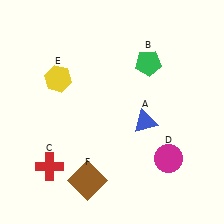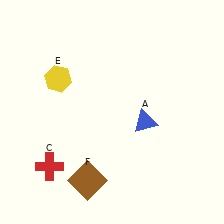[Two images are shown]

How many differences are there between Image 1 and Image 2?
There are 2 differences between the two images.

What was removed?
The magenta circle (D), the green pentagon (B) were removed in Image 2.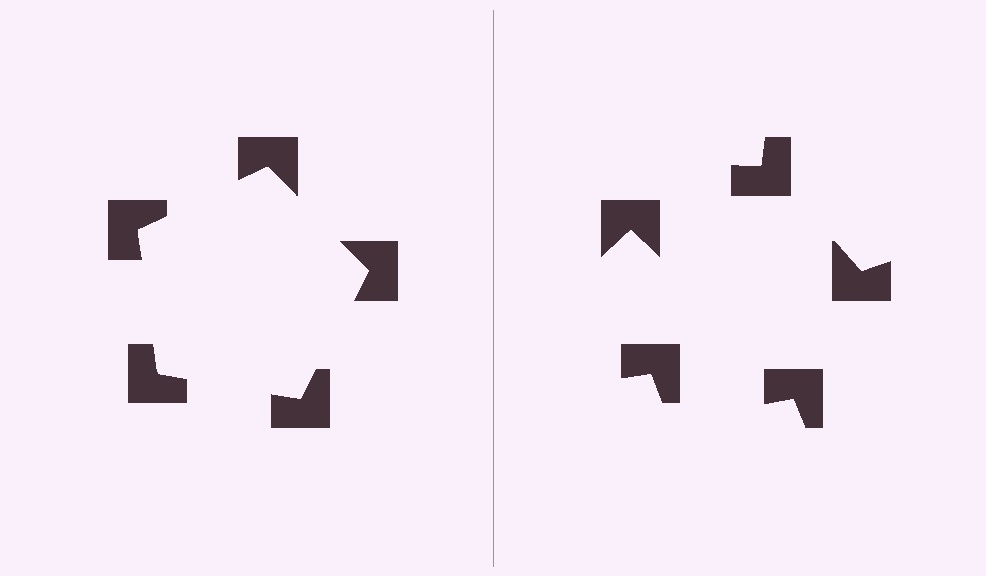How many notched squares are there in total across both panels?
10 — 5 on each side.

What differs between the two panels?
The notched squares are positioned identically on both sides; only the wedge orientations differ. On the left they align to a pentagon; on the right they are misaligned.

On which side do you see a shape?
An illusory pentagon appears on the left side. On the right side the wedge cuts are rotated, so no coherent shape forms.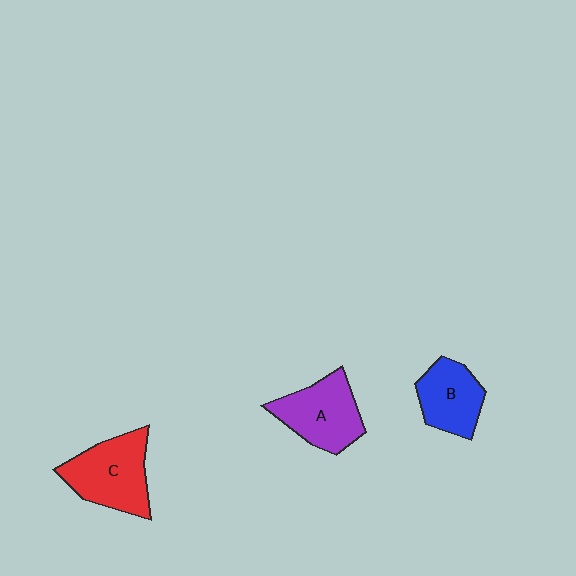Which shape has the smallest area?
Shape B (blue).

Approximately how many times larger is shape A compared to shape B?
Approximately 1.2 times.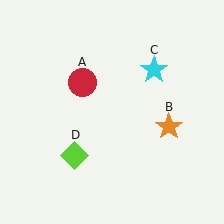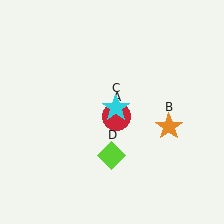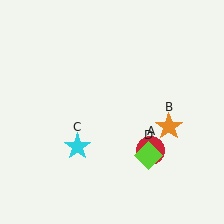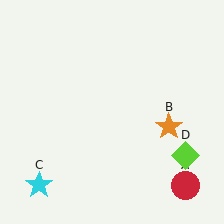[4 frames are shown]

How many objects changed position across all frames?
3 objects changed position: red circle (object A), cyan star (object C), lime diamond (object D).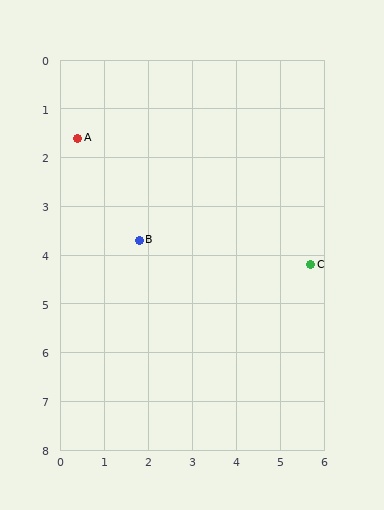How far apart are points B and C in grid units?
Points B and C are about 3.9 grid units apart.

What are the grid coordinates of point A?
Point A is at approximately (0.4, 1.6).